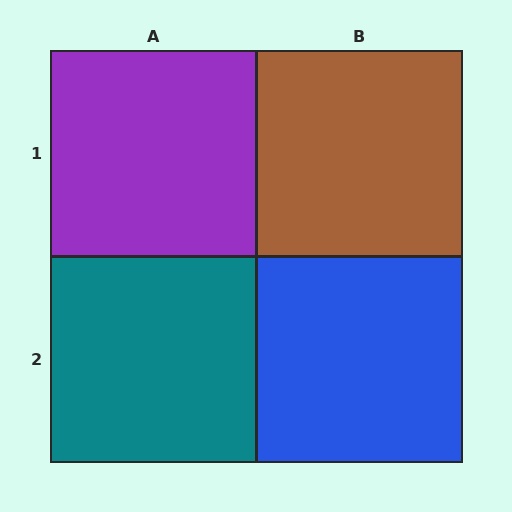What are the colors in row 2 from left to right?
Teal, blue.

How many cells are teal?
1 cell is teal.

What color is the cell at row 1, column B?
Brown.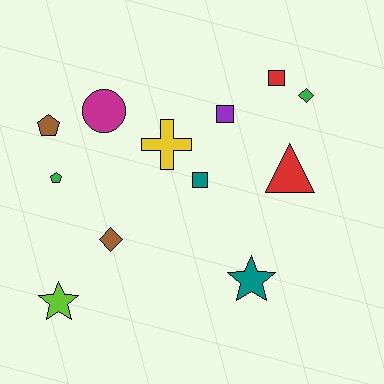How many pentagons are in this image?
There are 2 pentagons.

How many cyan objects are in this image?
There are no cyan objects.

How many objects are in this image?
There are 12 objects.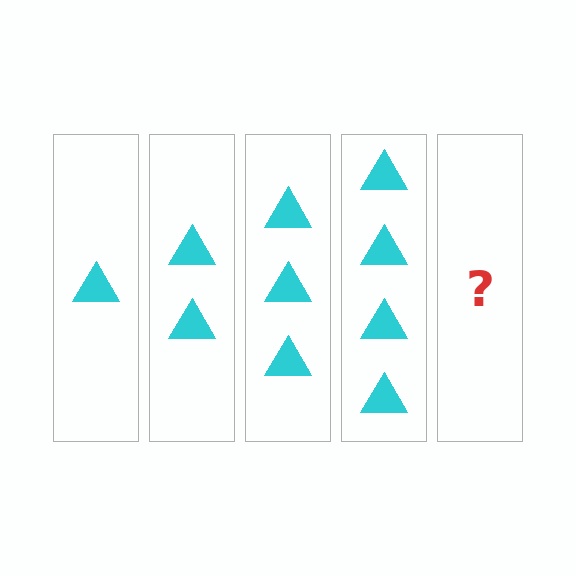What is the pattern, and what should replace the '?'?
The pattern is that each step adds one more triangle. The '?' should be 5 triangles.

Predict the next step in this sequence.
The next step is 5 triangles.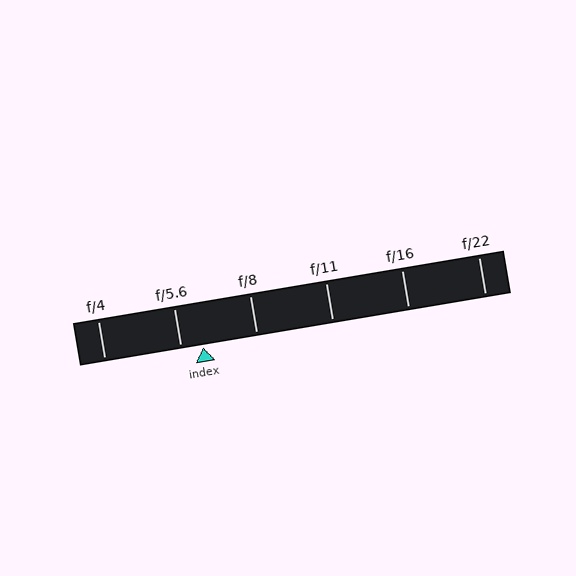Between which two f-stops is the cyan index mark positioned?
The index mark is between f/5.6 and f/8.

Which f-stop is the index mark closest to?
The index mark is closest to f/5.6.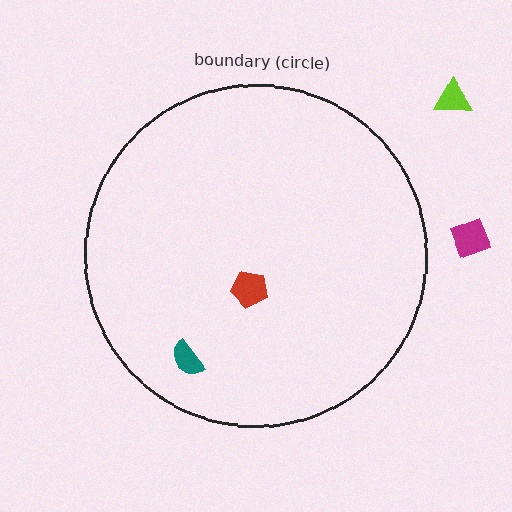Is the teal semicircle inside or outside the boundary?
Inside.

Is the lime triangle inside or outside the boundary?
Outside.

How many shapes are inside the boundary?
2 inside, 2 outside.